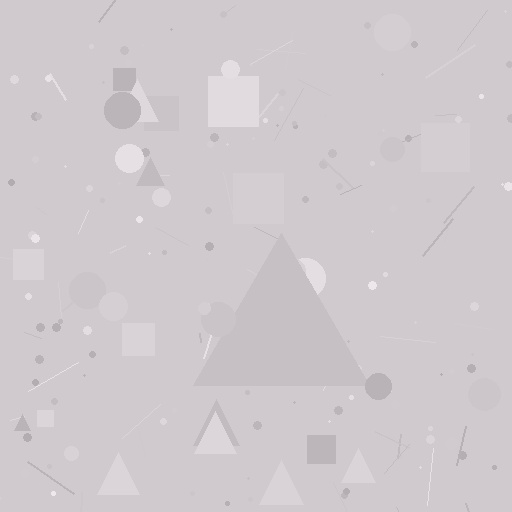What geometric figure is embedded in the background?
A triangle is embedded in the background.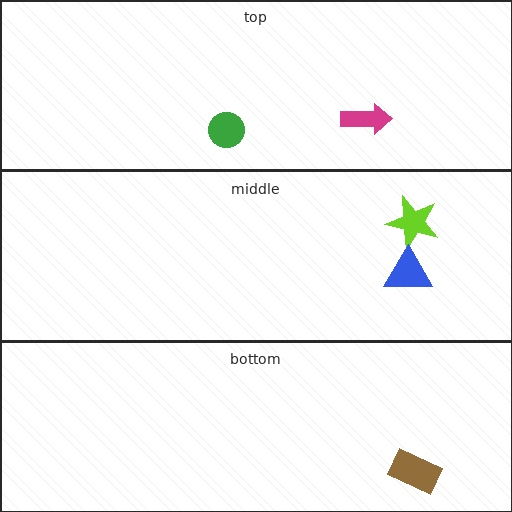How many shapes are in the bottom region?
1.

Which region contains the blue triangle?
The middle region.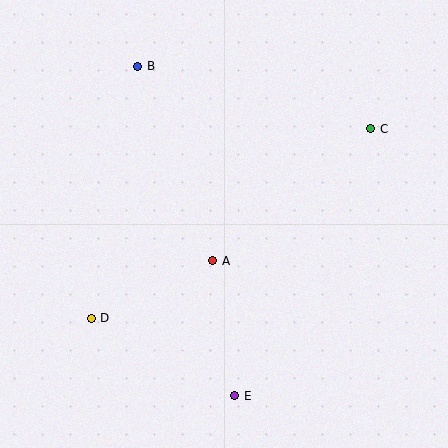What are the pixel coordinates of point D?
Point D is at (91, 318).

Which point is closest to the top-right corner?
Point C is closest to the top-right corner.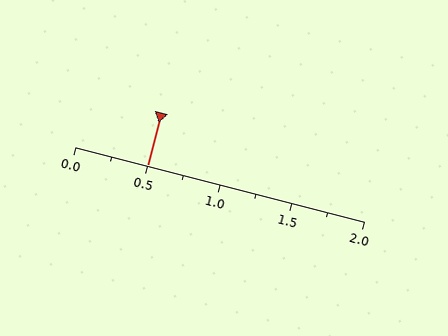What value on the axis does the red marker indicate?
The marker indicates approximately 0.5.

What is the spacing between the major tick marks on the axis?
The major ticks are spaced 0.5 apart.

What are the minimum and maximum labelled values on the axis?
The axis runs from 0.0 to 2.0.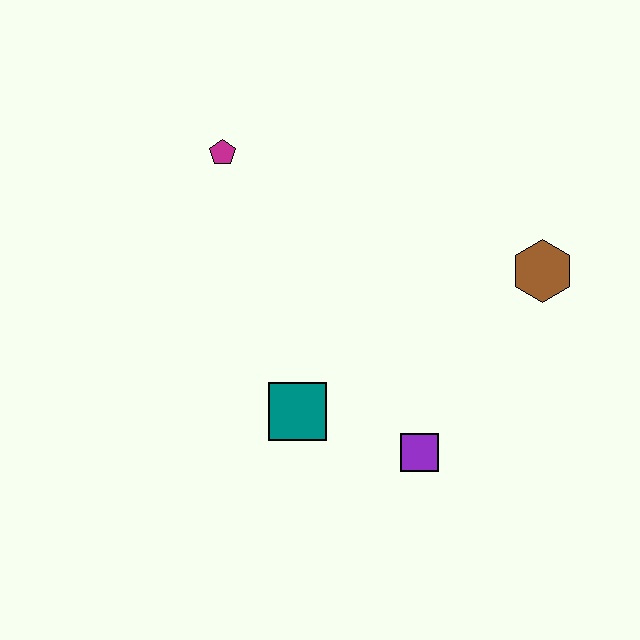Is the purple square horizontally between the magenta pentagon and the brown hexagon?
Yes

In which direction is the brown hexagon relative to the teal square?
The brown hexagon is to the right of the teal square.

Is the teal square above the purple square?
Yes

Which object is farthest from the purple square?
The magenta pentagon is farthest from the purple square.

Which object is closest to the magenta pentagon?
The teal square is closest to the magenta pentagon.